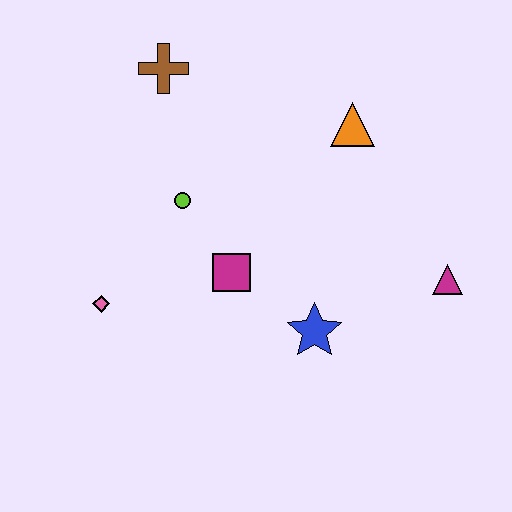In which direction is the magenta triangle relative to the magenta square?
The magenta triangle is to the right of the magenta square.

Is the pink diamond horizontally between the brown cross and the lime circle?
No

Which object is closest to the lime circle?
The magenta square is closest to the lime circle.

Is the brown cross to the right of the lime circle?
No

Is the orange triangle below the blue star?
No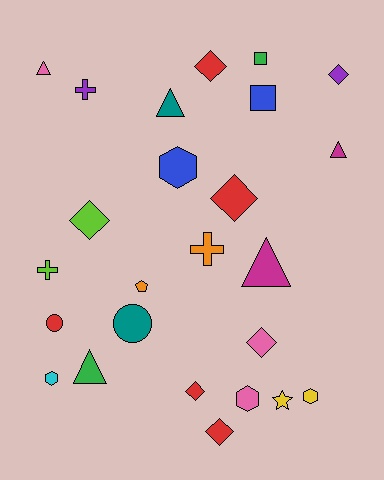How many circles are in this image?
There are 2 circles.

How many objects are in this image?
There are 25 objects.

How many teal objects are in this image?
There are 2 teal objects.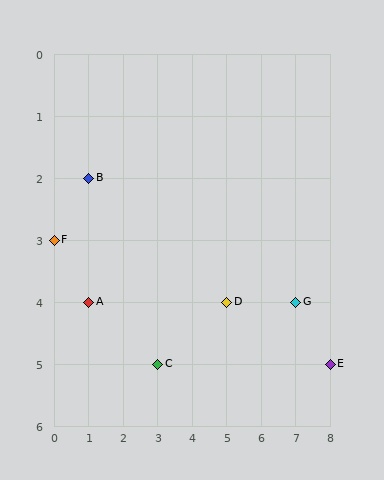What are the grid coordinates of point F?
Point F is at grid coordinates (0, 3).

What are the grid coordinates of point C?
Point C is at grid coordinates (3, 5).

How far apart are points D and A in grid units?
Points D and A are 4 columns apart.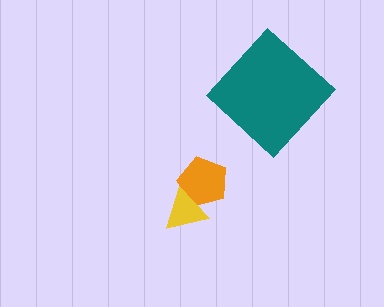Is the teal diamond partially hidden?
No, no other shape covers it.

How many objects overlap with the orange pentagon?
1 object overlaps with the orange pentagon.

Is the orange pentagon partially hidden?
Yes, it is partially covered by another shape.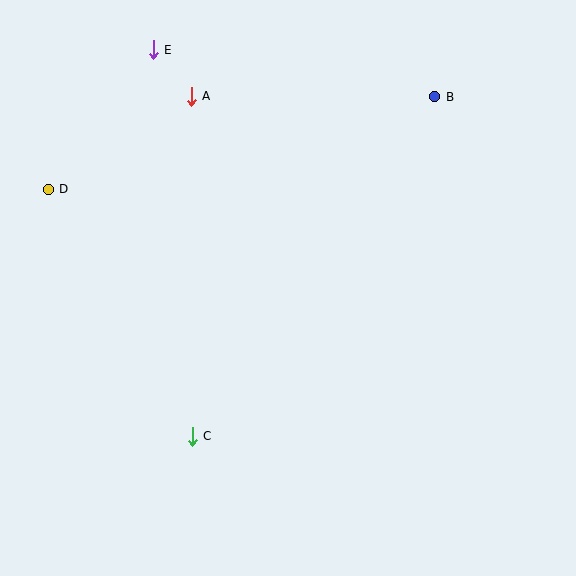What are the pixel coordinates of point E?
Point E is at (153, 50).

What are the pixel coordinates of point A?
Point A is at (191, 96).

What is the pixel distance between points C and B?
The distance between C and B is 417 pixels.